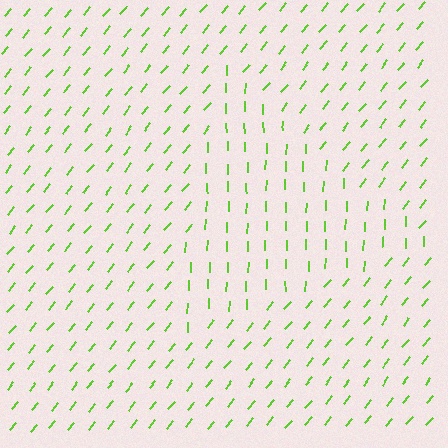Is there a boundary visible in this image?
Yes, there is a texture boundary formed by a change in line orientation.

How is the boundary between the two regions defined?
The boundary is defined purely by a change in line orientation (approximately 38 degrees difference). All lines are the same color and thickness.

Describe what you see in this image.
The image is filled with small lime line segments. A triangle region in the image has lines oriented differently from the surrounding lines, creating a visible texture boundary.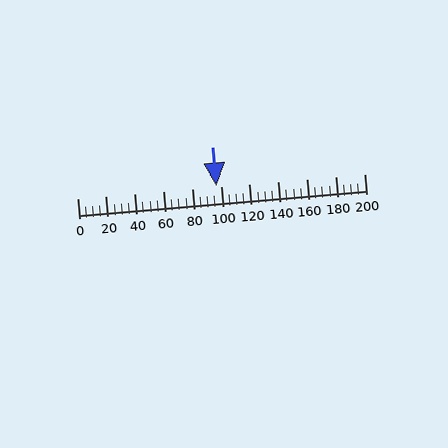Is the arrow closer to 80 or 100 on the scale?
The arrow is closer to 100.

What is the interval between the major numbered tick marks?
The major tick marks are spaced 20 units apart.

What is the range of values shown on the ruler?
The ruler shows values from 0 to 200.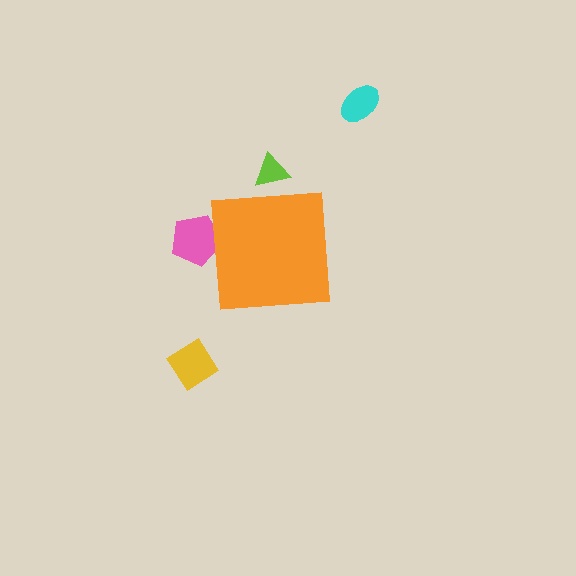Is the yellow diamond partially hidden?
No, the yellow diamond is fully visible.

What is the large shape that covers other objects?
An orange square.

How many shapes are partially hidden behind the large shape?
2 shapes are partially hidden.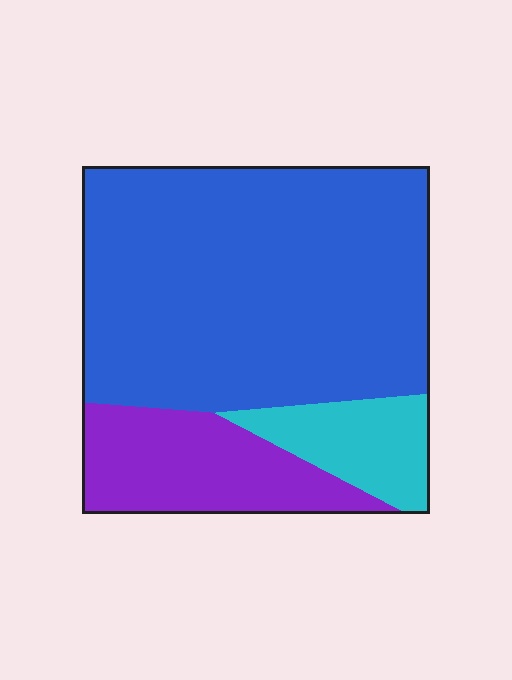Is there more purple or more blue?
Blue.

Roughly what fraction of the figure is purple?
Purple covers 20% of the figure.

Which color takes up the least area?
Cyan, at roughly 10%.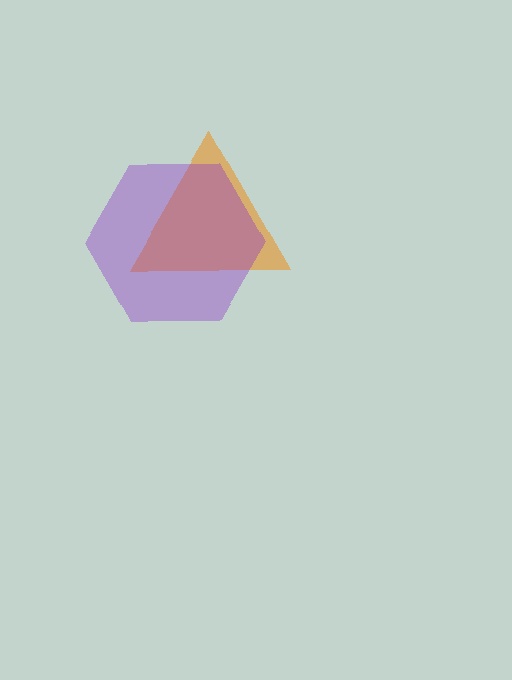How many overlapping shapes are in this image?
There are 2 overlapping shapes in the image.